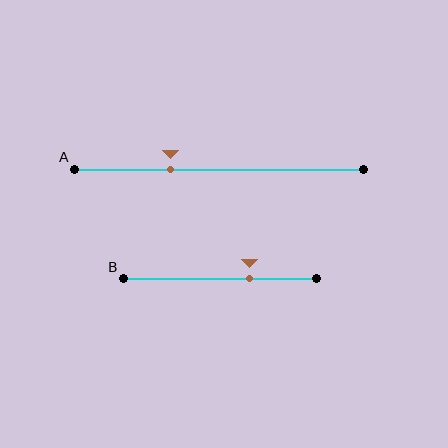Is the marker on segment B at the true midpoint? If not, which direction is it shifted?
No, the marker on segment B is shifted to the right by about 15% of the segment length.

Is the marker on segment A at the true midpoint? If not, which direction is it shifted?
No, the marker on segment A is shifted to the left by about 17% of the segment length.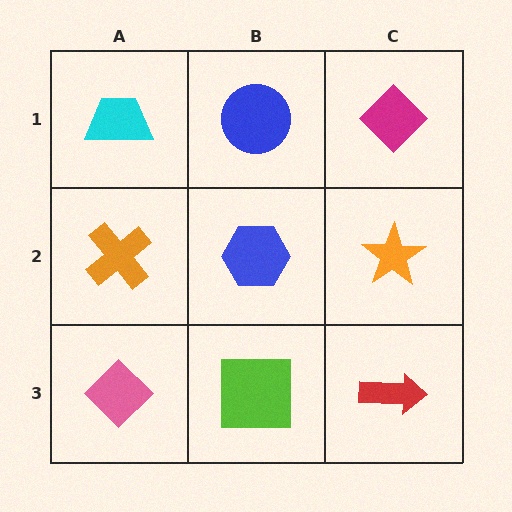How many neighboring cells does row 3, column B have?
3.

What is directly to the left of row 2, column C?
A blue hexagon.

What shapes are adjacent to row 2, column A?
A cyan trapezoid (row 1, column A), a pink diamond (row 3, column A), a blue hexagon (row 2, column B).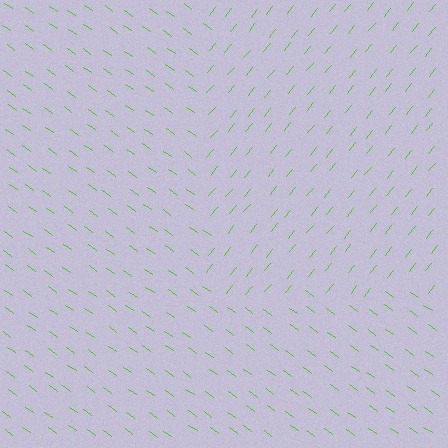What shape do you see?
I see a rectangle.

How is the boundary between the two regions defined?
The boundary is defined purely by a change in line orientation (approximately 86 degrees difference). All lines are the same color and thickness.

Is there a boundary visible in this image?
Yes, there is a texture boundary formed by a change in line orientation.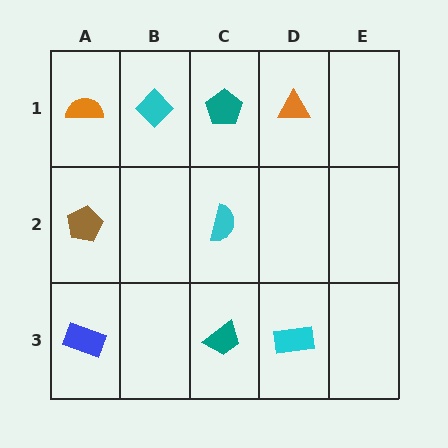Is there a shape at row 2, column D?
No, that cell is empty.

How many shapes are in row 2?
2 shapes.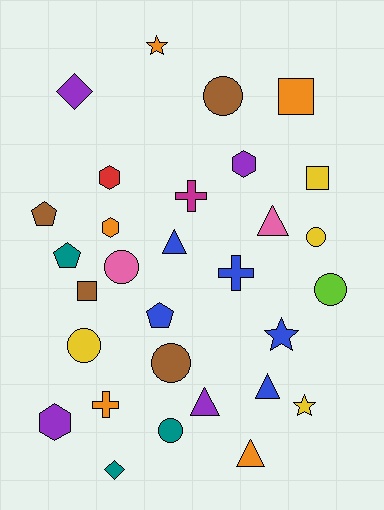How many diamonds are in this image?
There are 2 diamonds.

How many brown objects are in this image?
There are 4 brown objects.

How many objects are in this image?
There are 30 objects.